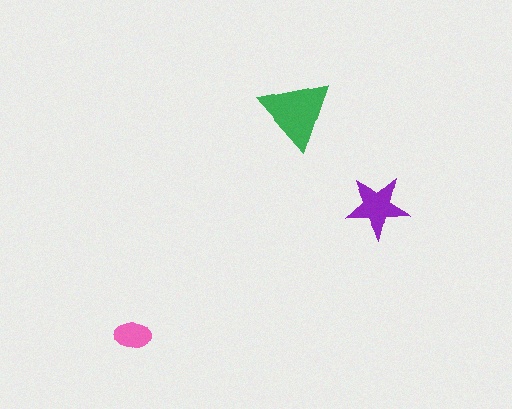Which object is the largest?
The green triangle.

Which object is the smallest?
The pink ellipse.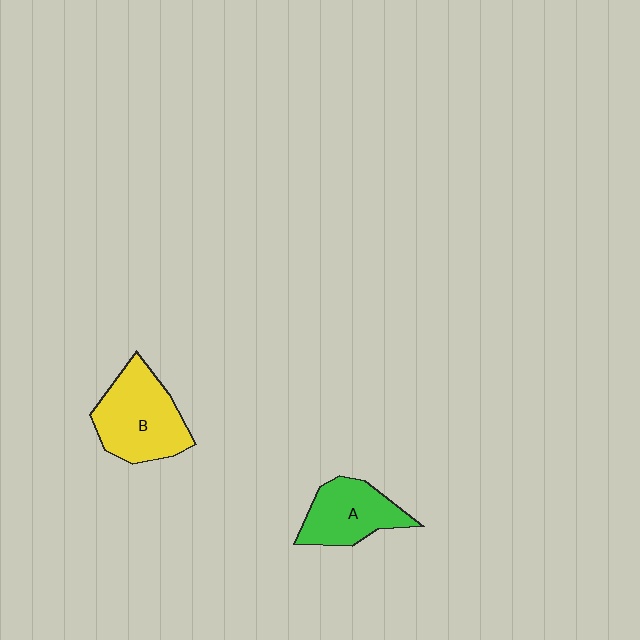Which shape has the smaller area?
Shape A (green).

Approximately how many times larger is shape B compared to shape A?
Approximately 1.3 times.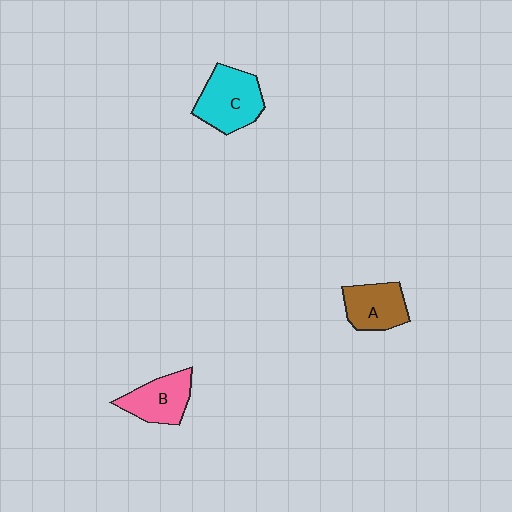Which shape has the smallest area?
Shape A (brown).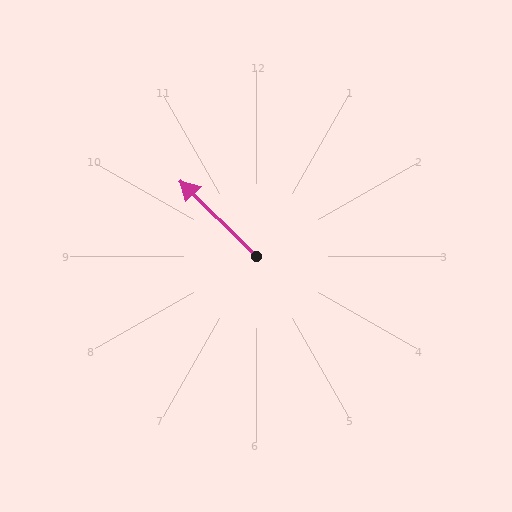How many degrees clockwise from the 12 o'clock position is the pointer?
Approximately 315 degrees.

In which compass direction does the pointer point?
Northwest.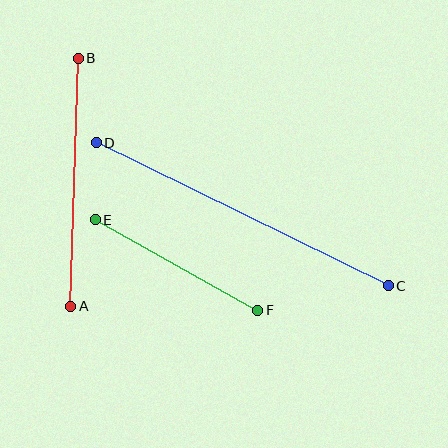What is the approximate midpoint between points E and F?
The midpoint is at approximately (176, 265) pixels.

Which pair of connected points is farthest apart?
Points C and D are farthest apart.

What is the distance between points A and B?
The distance is approximately 248 pixels.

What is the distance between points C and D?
The distance is approximately 325 pixels.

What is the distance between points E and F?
The distance is approximately 186 pixels.